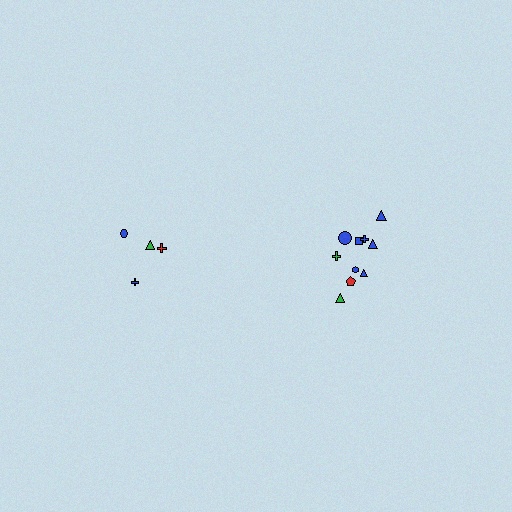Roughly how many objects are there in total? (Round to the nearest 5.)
Roughly 15 objects in total.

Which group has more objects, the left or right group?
The right group.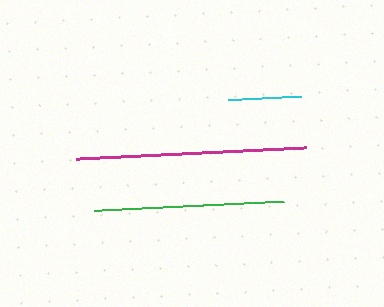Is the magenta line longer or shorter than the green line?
The magenta line is longer than the green line.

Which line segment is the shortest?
The cyan line is the shortest at approximately 73 pixels.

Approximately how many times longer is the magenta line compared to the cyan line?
The magenta line is approximately 3.2 times the length of the cyan line.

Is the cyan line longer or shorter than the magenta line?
The magenta line is longer than the cyan line.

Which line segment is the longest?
The magenta line is the longest at approximately 230 pixels.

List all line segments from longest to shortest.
From longest to shortest: magenta, green, cyan.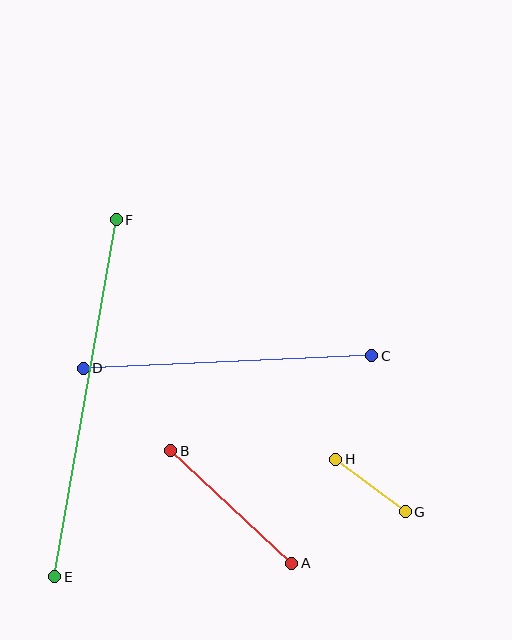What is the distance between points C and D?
The distance is approximately 289 pixels.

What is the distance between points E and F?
The distance is approximately 362 pixels.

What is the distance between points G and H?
The distance is approximately 87 pixels.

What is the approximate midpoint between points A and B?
The midpoint is at approximately (231, 507) pixels.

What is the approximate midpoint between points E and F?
The midpoint is at approximately (85, 398) pixels.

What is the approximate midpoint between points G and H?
The midpoint is at approximately (371, 486) pixels.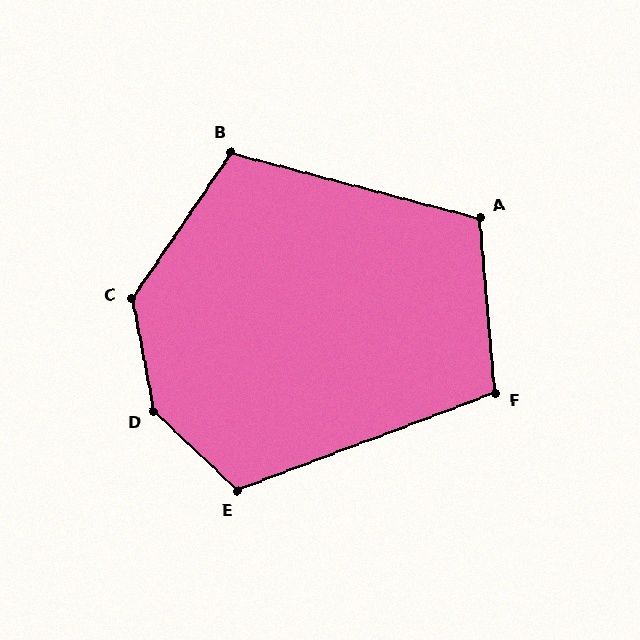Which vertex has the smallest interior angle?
F, at approximately 106 degrees.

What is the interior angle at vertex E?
Approximately 116 degrees (obtuse).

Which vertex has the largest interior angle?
D, at approximately 145 degrees.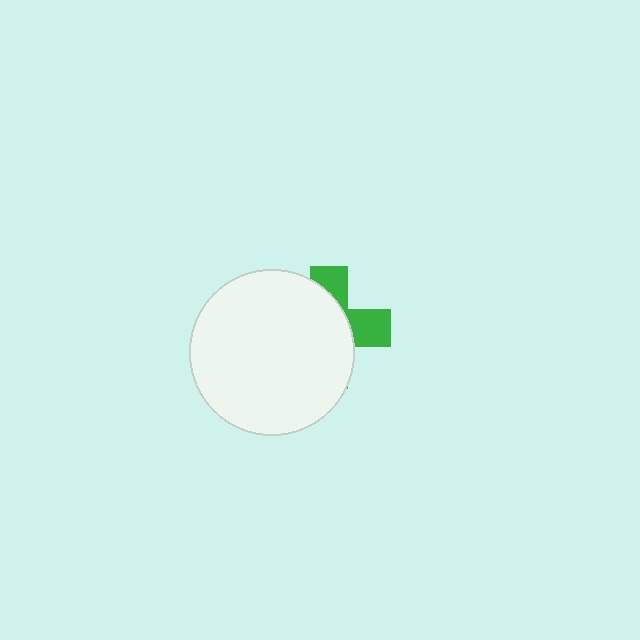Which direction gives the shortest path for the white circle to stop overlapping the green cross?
Moving left gives the shortest separation.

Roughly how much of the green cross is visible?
A small part of it is visible (roughly 33%).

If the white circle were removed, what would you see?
You would see the complete green cross.